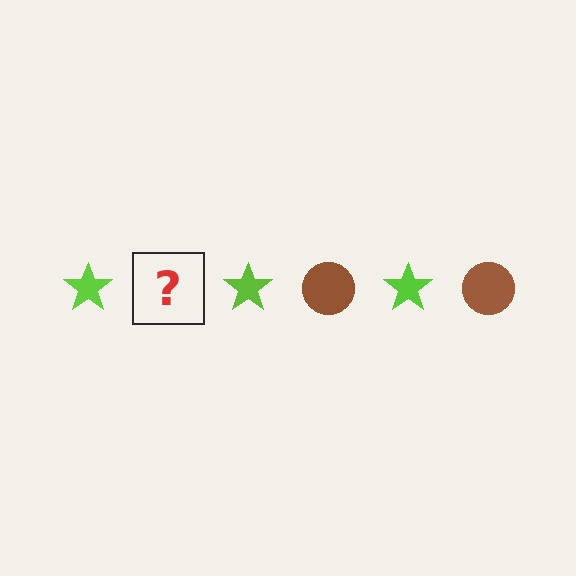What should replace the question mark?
The question mark should be replaced with a brown circle.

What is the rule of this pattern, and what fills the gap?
The rule is that the pattern alternates between lime star and brown circle. The gap should be filled with a brown circle.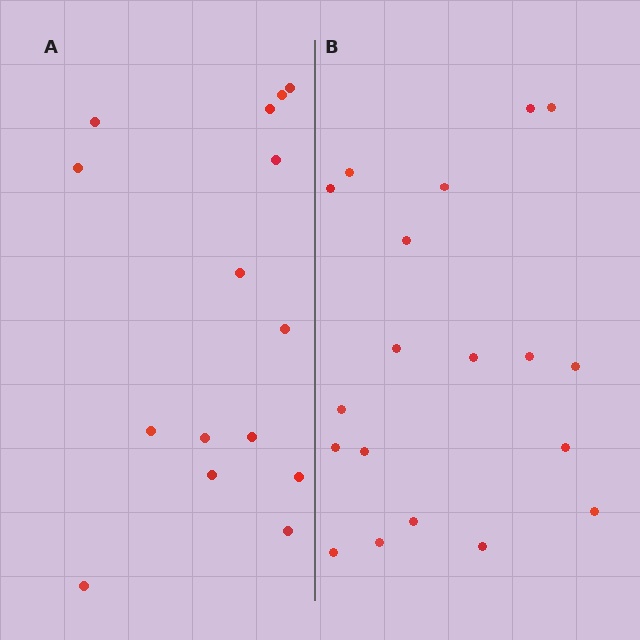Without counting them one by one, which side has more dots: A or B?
Region B (the right region) has more dots.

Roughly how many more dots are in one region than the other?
Region B has about 4 more dots than region A.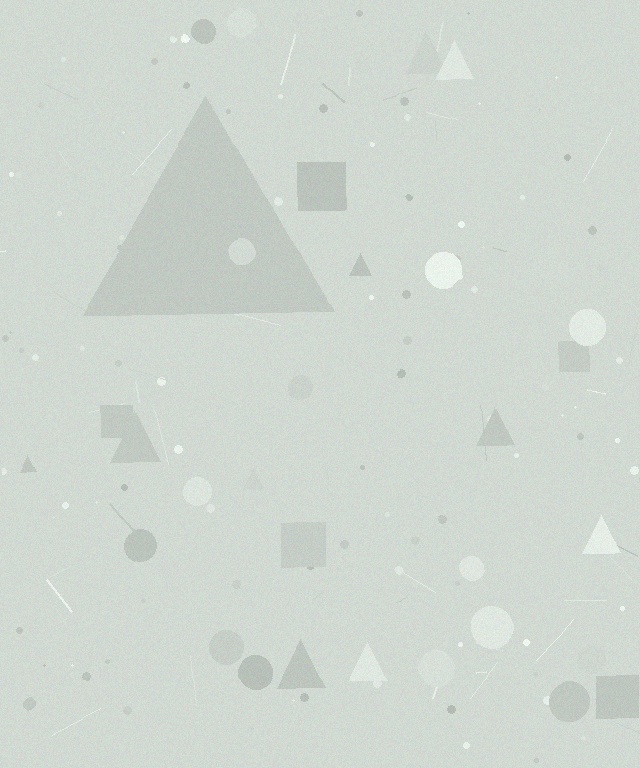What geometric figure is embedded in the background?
A triangle is embedded in the background.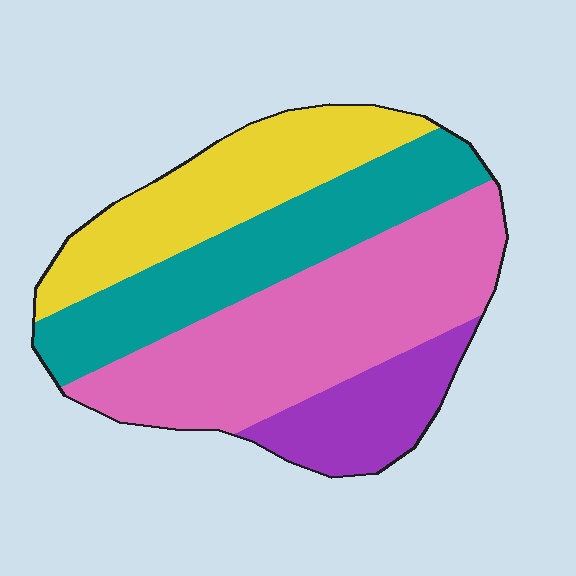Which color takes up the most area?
Pink, at roughly 40%.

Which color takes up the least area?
Purple, at roughly 15%.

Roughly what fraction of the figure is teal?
Teal covers around 25% of the figure.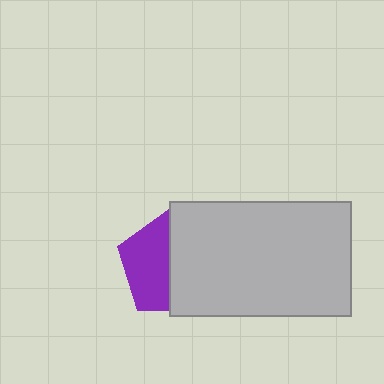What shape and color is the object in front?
The object in front is a light gray rectangle.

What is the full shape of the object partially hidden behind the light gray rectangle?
The partially hidden object is a purple pentagon.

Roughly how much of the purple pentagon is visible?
About half of it is visible (roughly 48%).